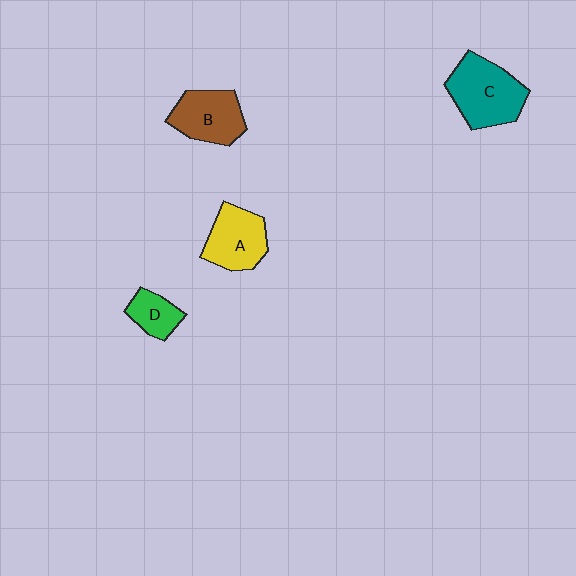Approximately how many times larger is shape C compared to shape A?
Approximately 1.3 times.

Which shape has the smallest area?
Shape D (green).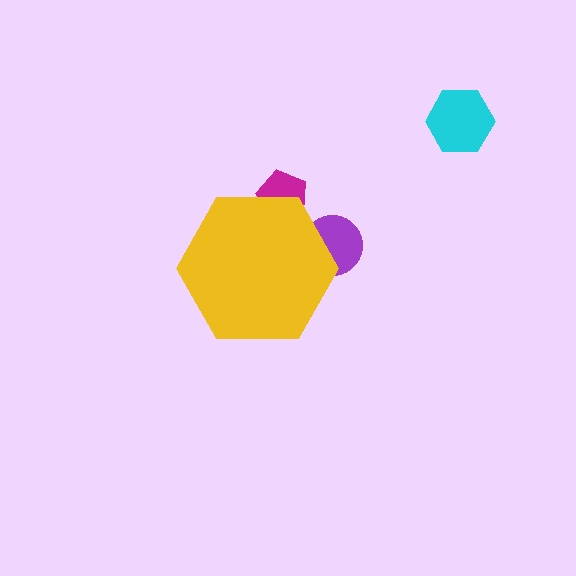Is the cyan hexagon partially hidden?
No, the cyan hexagon is fully visible.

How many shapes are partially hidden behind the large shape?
2 shapes are partially hidden.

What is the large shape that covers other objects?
A yellow hexagon.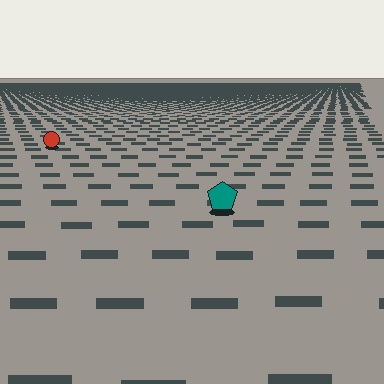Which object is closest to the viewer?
The teal pentagon is closest. The texture marks near it are larger and more spread out.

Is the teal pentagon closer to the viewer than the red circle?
Yes. The teal pentagon is closer — you can tell from the texture gradient: the ground texture is coarser near it.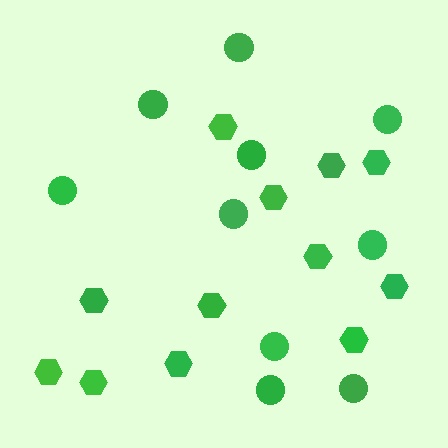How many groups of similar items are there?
There are 2 groups: one group of hexagons (12) and one group of circles (10).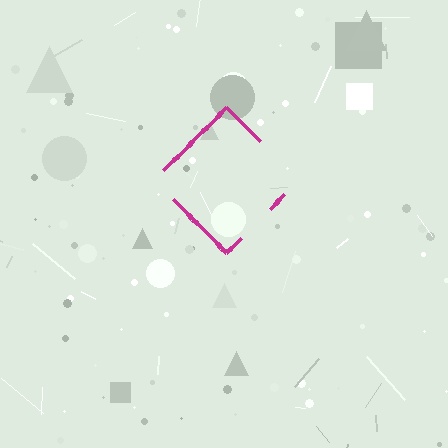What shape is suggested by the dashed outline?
The dashed outline suggests a diamond.